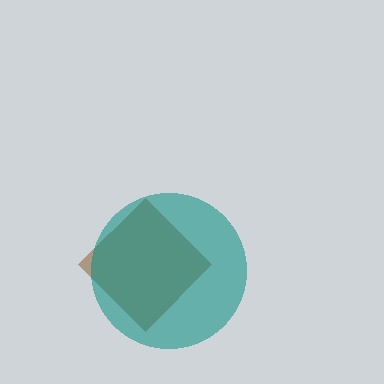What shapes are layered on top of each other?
The layered shapes are: a brown diamond, a teal circle.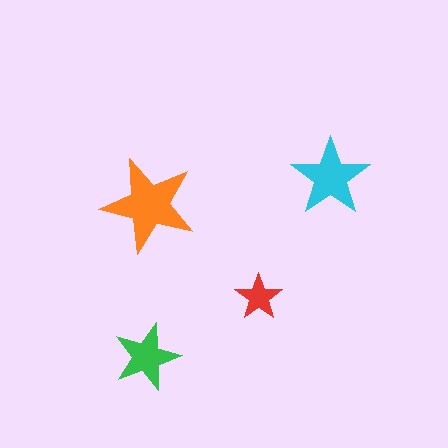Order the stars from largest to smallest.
the orange one, the cyan one, the green one, the red one.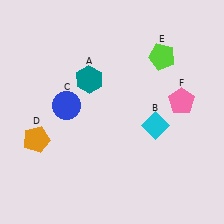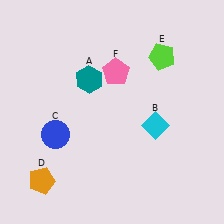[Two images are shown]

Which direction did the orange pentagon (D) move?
The orange pentagon (D) moved down.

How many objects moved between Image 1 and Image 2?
3 objects moved between the two images.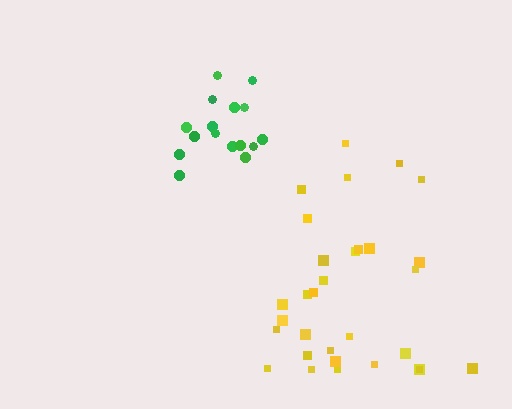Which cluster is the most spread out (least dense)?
Yellow.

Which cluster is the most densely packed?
Green.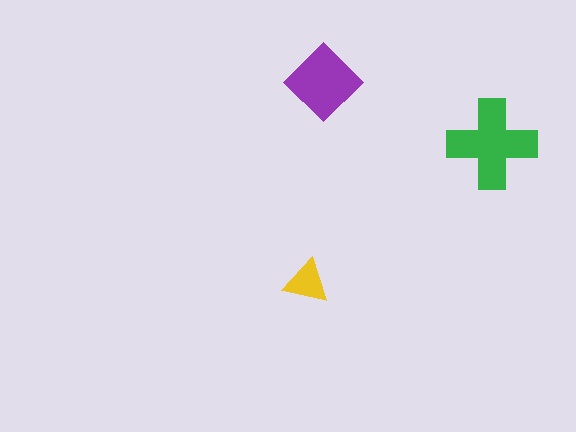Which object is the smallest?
The yellow triangle.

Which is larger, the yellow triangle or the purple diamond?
The purple diamond.